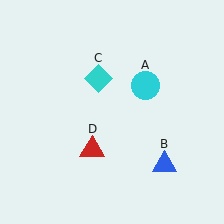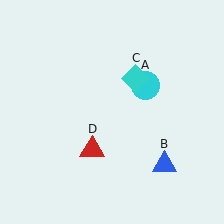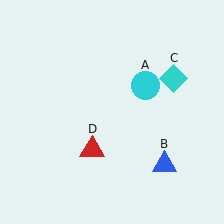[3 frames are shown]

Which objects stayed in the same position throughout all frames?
Cyan circle (object A) and blue triangle (object B) and red triangle (object D) remained stationary.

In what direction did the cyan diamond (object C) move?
The cyan diamond (object C) moved right.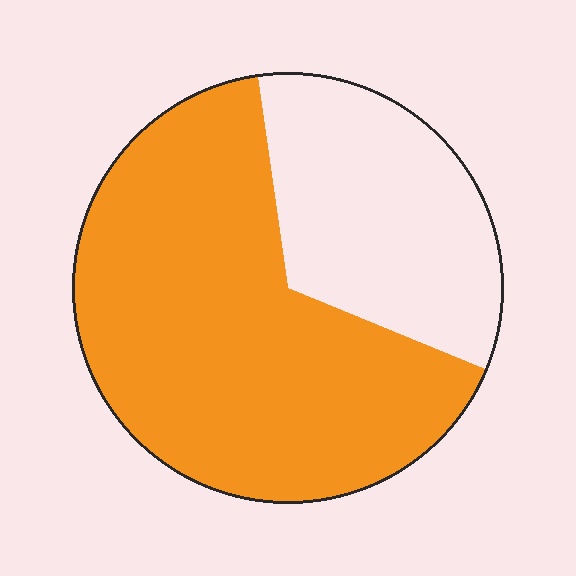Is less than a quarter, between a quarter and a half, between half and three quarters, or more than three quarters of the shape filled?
Between half and three quarters.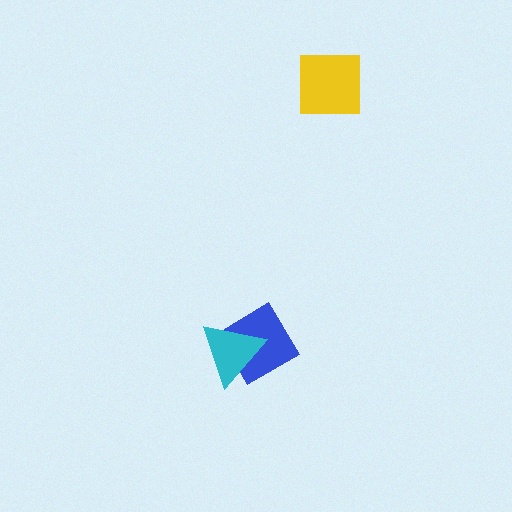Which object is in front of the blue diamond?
The cyan triangle is in front of the blue diamond.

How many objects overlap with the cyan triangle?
1 object overlaps with the cyan triangle.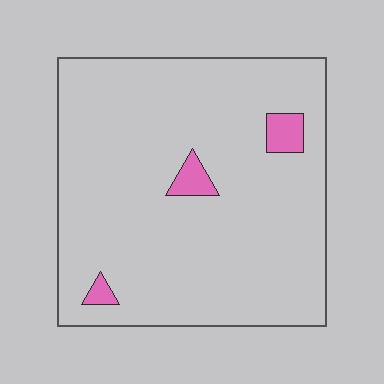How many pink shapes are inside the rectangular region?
3.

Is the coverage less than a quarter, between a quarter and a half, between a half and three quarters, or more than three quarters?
Less than a quarter.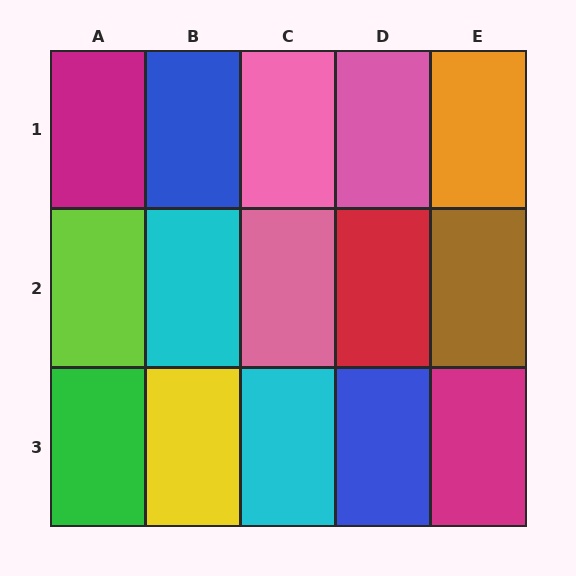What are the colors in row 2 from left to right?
Lime, cyan, pink, red, brown.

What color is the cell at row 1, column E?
Orange.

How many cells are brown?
1 cell is brown.